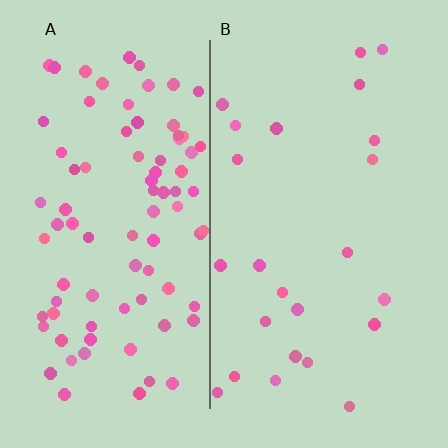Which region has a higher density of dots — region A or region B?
A (the left).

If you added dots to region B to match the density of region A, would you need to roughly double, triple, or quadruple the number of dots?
Approximately quadruple.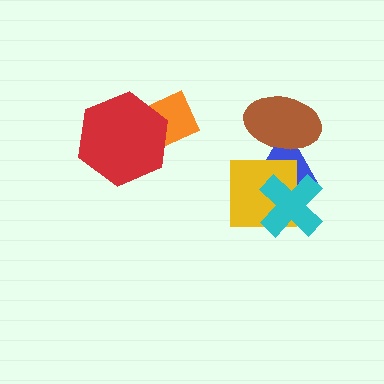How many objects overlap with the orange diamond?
1 object overlaps with the orange diamond.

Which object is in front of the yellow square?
The cyan cross is in front of the yellow square.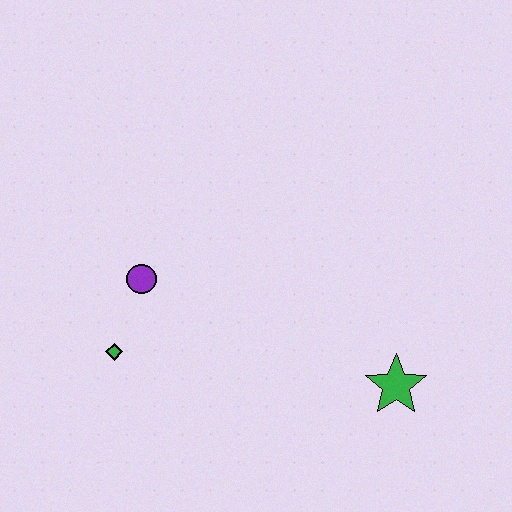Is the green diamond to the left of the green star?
Yes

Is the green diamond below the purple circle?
Yes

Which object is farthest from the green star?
The green diamond is farthest from the green star.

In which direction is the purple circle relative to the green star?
The purple circle is to the left of the green star.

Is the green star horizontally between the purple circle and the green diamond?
No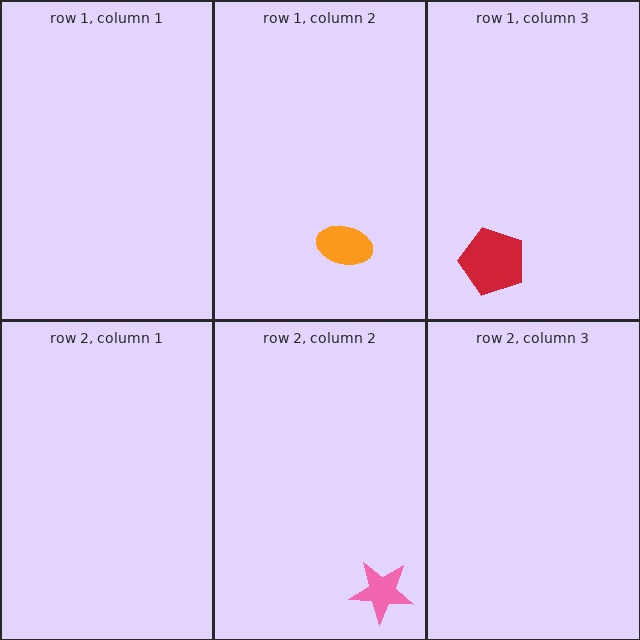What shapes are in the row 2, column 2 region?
The pink star.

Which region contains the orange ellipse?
The row 1, column 2 region.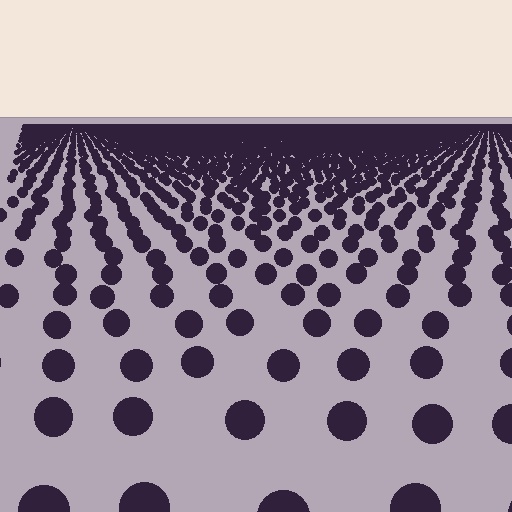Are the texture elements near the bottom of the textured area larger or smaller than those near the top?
Larger. Near the bottom, elements are closer to the viewer and appear at a bigger on-screen size.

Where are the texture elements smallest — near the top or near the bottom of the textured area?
Near the top.